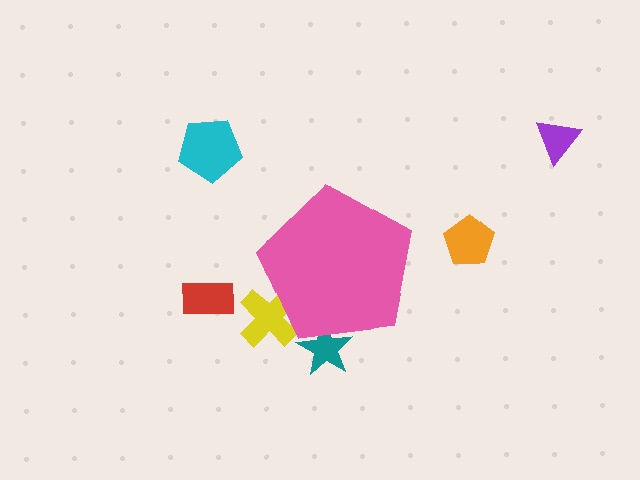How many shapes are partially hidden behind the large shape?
2 shapes are partially hidden.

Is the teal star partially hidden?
Yes, the teal star is partially hidden behind the pink pentagon.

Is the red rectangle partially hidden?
No, the red rectangle is fully visible.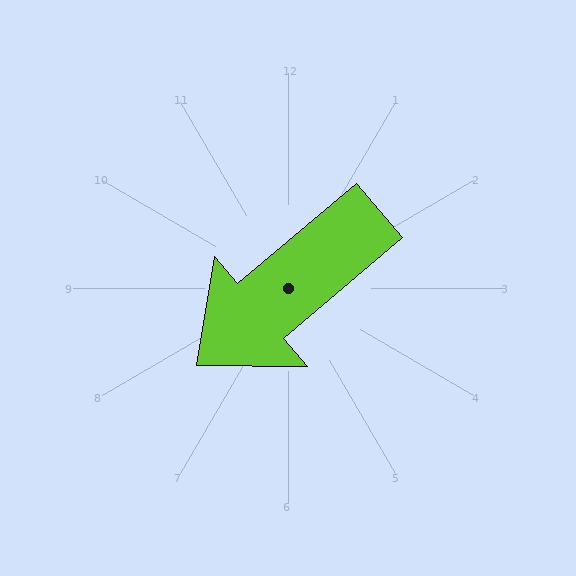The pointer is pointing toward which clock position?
Roughly 8 o'clock.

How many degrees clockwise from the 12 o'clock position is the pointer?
Approximately 230 degrees.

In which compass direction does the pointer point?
Southwest.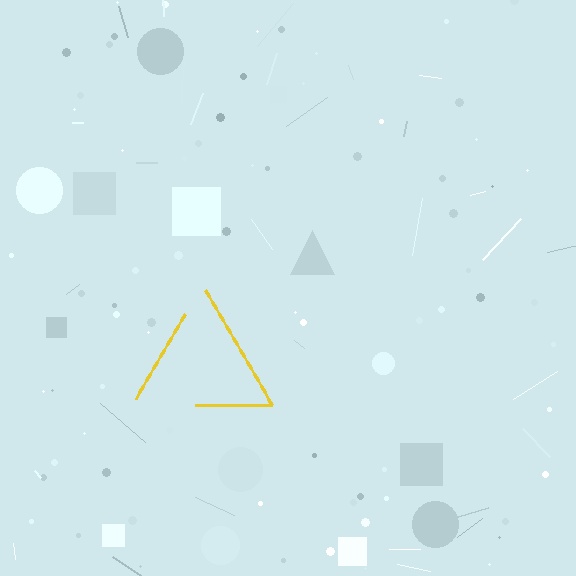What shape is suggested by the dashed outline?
The dashed outline suggests a triangle.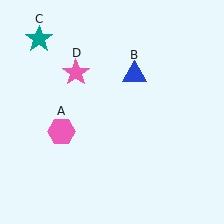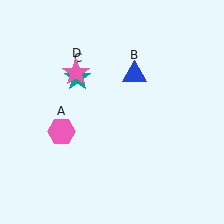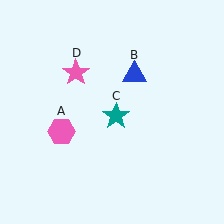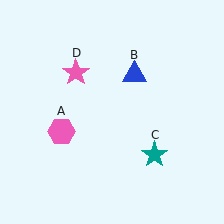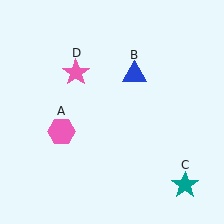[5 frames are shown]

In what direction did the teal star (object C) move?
The teal star (object C) moved down and to the right.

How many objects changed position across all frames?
1 object changed position: teal star (object C).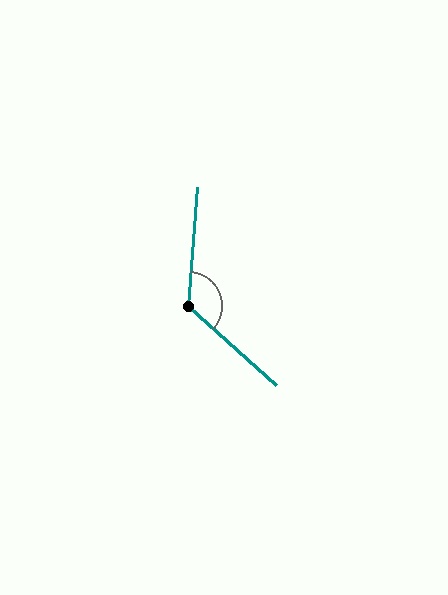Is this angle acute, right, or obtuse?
It is obtuse.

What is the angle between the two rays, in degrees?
Approximately 128 degrees.